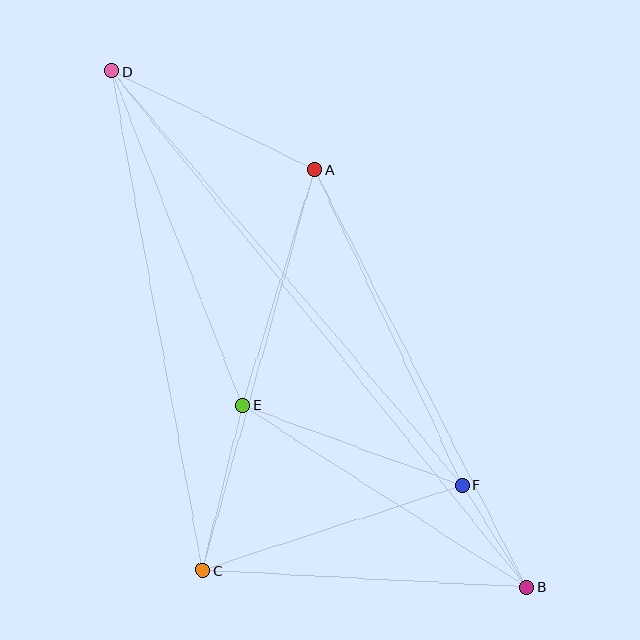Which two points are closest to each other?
Points B and F are closest to each other.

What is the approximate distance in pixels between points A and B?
The distance between A and B is approximately 468 pixels.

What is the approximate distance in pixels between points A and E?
The distance between A and E is approximately 246 pixels.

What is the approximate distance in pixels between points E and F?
The distance between E and F is approximately 234 pixels.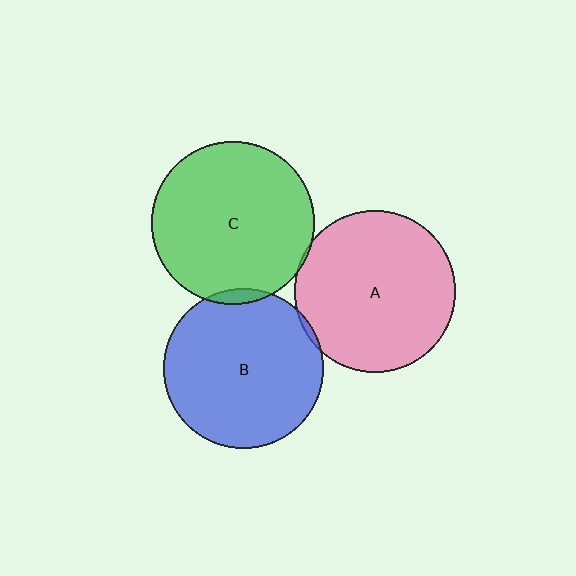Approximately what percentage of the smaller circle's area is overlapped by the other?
Approximately 5%.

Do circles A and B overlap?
Yes.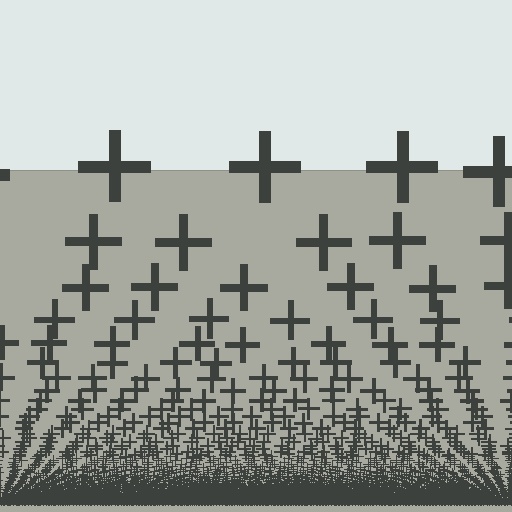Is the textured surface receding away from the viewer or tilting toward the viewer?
The surface appears to tilt toward the viewer. Texture elements get larger and sparser toward the top.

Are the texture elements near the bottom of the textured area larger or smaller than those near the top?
Smaller. The gradient is inverted — elements near the bottom are smaller and denser.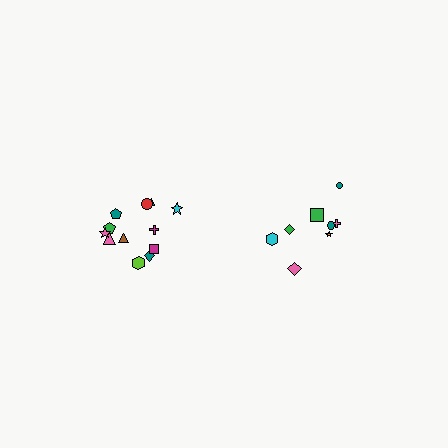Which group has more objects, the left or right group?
The left group.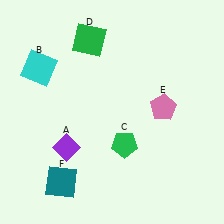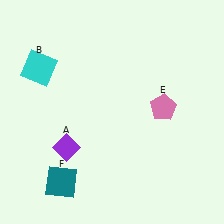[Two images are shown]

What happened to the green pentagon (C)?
The green pentagon (C) was removed in Image 2. It was in the bottom-right area of Image 1.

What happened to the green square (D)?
The green square (D) was removed in Image 2. It was in the top-left area of Image 1.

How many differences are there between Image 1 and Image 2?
There are 2 differences between the two images.